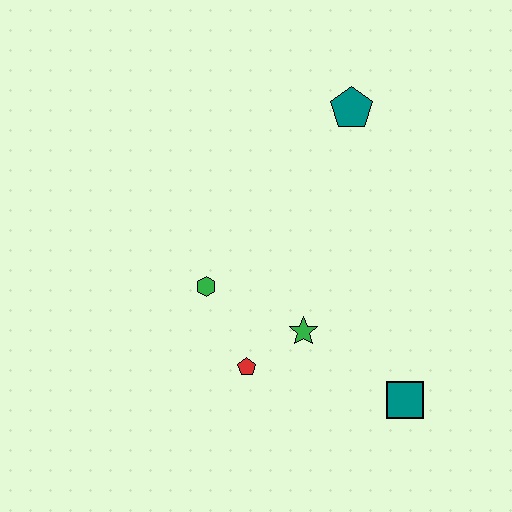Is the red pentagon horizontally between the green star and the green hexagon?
Yes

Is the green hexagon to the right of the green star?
No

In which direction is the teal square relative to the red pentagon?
The teal square is to the right of the red pentagon.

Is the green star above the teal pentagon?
No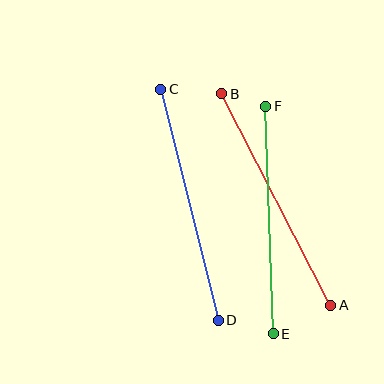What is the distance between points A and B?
The distance is approximately 238 pixels.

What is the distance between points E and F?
The distance is approximately 228 pixels.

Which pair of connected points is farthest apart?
Points C and D are farthest apart.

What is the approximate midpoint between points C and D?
The midpoint is at approximately (190, 205) pixels.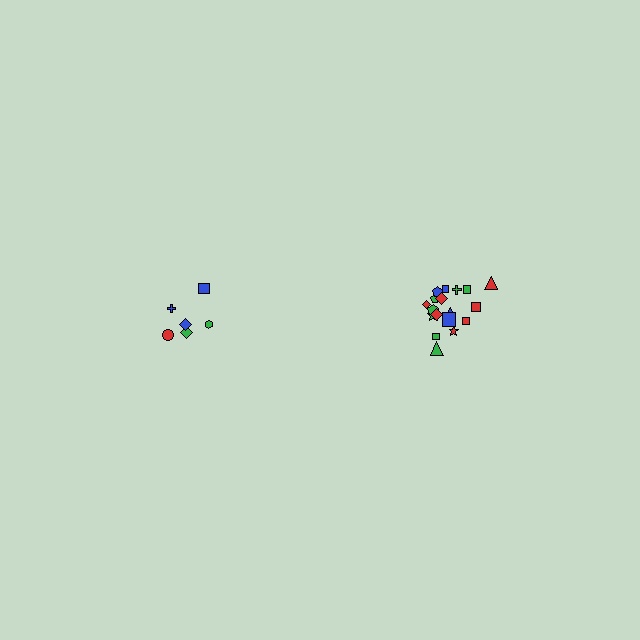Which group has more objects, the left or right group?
The right group.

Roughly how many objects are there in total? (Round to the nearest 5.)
Roughly 25 objects in total.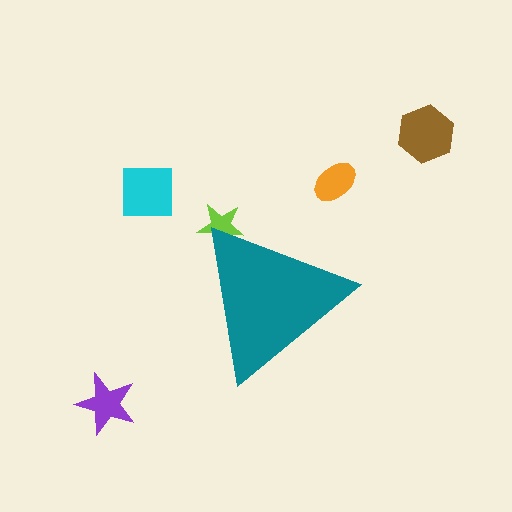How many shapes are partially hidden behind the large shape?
1 shape is partially hidden.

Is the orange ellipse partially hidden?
No, the orange ellipse is fully visible.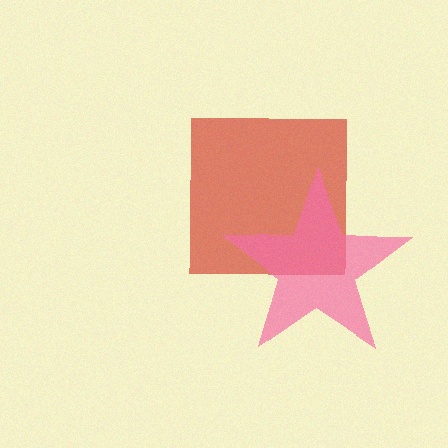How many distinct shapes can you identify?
There are 2 distinct shapes: a red square, a pink star.